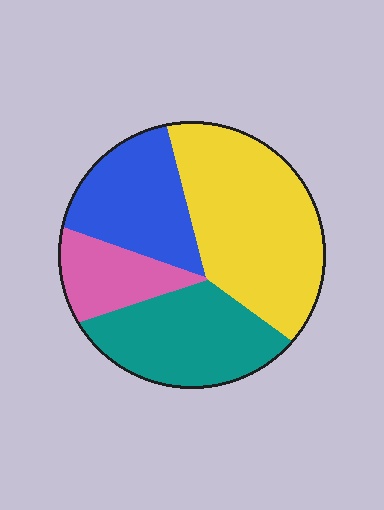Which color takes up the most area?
Yellow, at roughly 40%.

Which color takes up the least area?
Pink, at roughly 15%.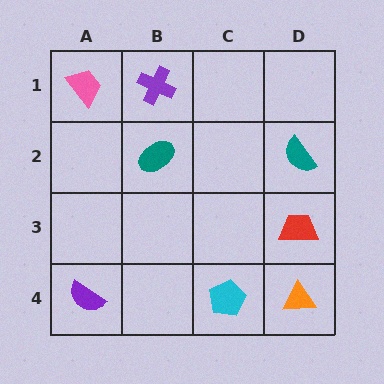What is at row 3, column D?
A red trapezoid.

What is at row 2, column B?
A teal ellipse.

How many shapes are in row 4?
3 shapes.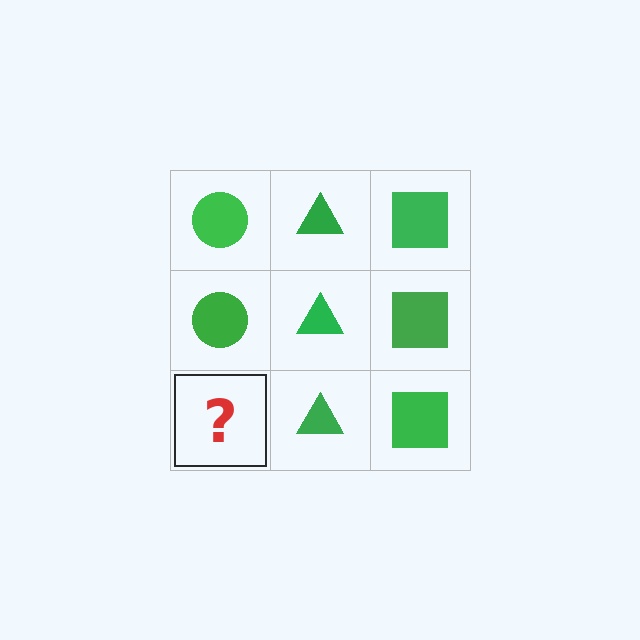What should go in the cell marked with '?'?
The missing cell should contain a green circle.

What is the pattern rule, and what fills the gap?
The rule is that each column has a consistent shape. The gap should be filled with a green circle.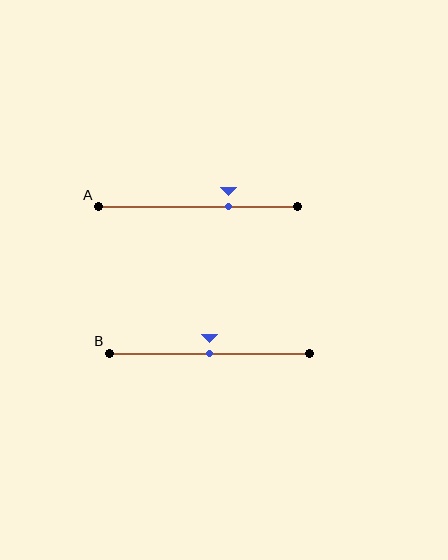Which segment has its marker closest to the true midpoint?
Segment B has its marker closest to the true midpoint.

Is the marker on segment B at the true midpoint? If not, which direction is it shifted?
Yes, the marker on segment B is at the true midpoint.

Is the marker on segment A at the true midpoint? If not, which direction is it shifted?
No, the marker on segment A is shifted to the right by about 16% of the segment length.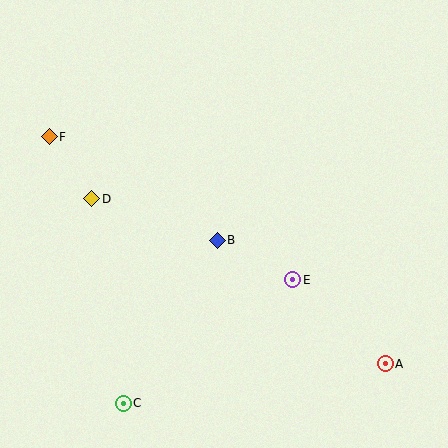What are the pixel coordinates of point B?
Point B is at (217, 240).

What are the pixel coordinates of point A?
Point A is at (385, 364).